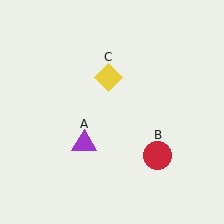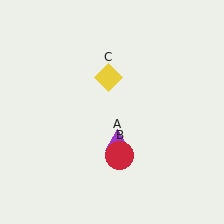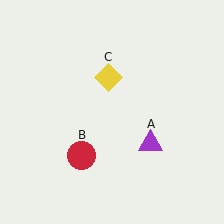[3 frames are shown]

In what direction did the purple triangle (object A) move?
The purple triangle (object A) moved right.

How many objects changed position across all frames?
2 objects changed position: purple triangle (object A), red circle (object B).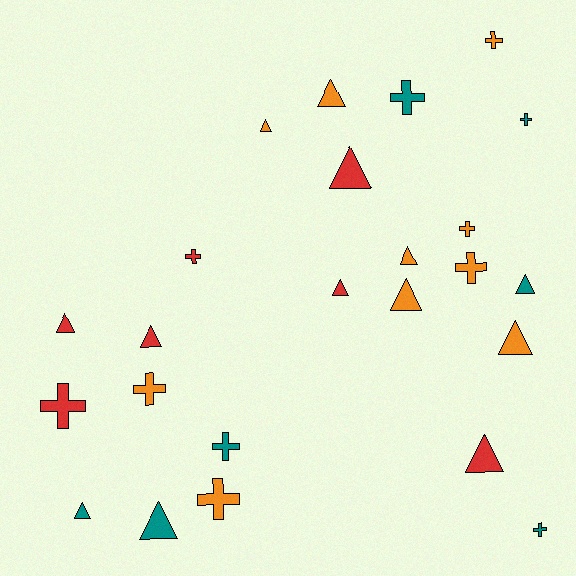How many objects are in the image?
There are 24 objects.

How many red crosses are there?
There are 2 red crosses.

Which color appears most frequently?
Orange, with 10 objects.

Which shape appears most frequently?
Triangle, with 13 objects.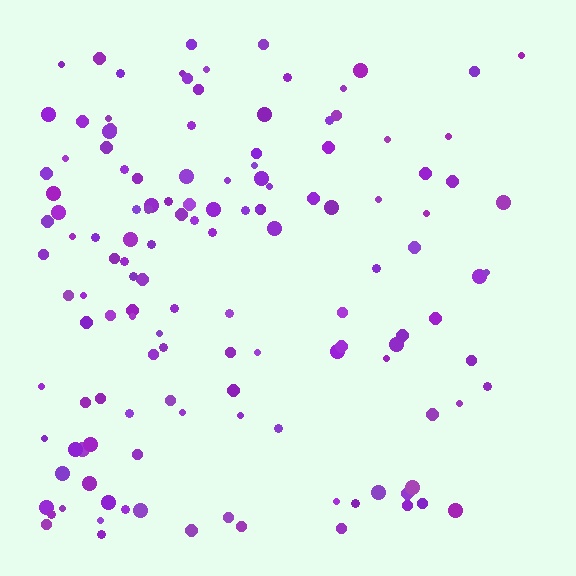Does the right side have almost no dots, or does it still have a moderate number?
Still a moderate number, just noticeably fewer than the left.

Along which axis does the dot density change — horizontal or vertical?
Horizontal.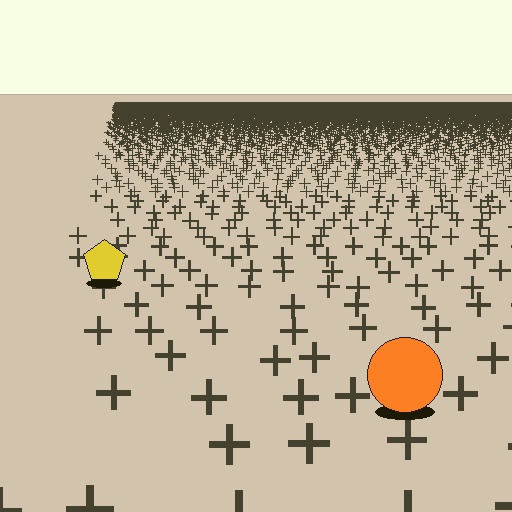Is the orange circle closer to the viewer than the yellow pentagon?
Yes. The orange circle is closer — you can tell from the texture gradient: the ground texture is coarser near it.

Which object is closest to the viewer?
The orange circle is closest. The texture marks near it are larger and more spread out.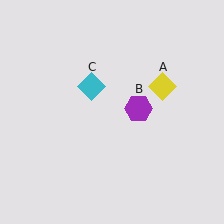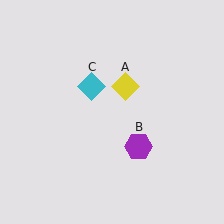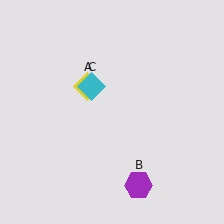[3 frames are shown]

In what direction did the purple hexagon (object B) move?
The purple hexagon (object B) moved down.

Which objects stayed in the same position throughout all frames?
Cyan diamond (object C) remained stationary.